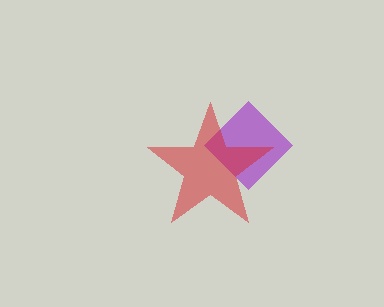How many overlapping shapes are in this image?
There are 2 overlapping shapes in the image.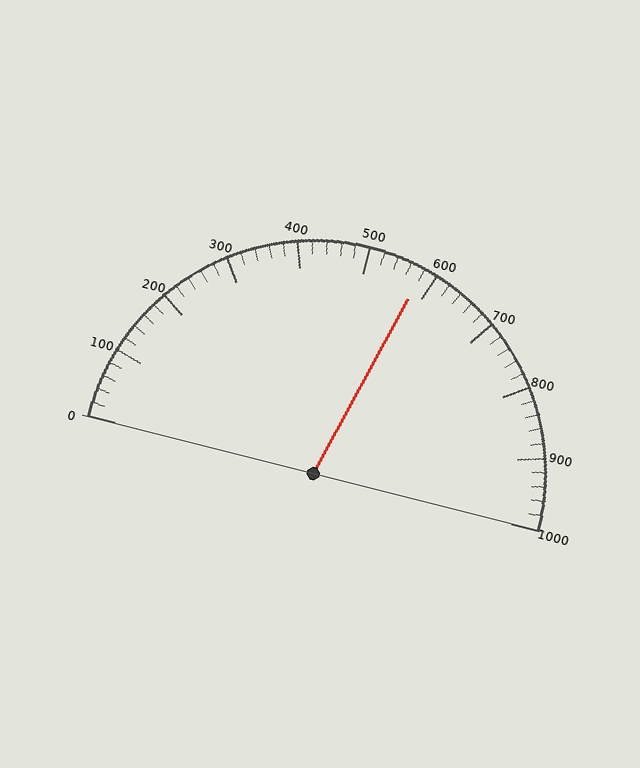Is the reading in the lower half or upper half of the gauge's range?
The reading is in the upper half of the range (0 to 1000).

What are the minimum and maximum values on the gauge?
The gauge ranges from 0 to 1000.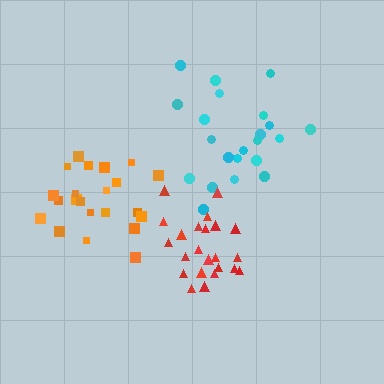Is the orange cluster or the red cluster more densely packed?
Red.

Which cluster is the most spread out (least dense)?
Cyan.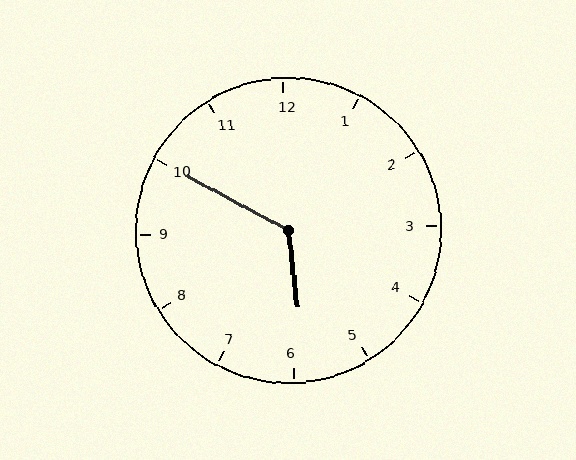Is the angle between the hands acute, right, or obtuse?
It is obtuse.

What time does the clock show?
5:50.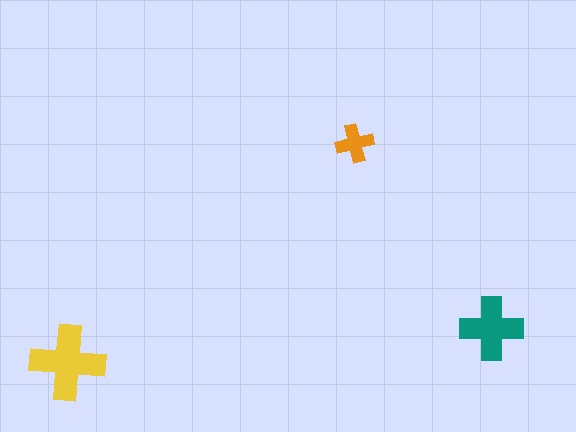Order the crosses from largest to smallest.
the yellow one, the teal one, the orange one.